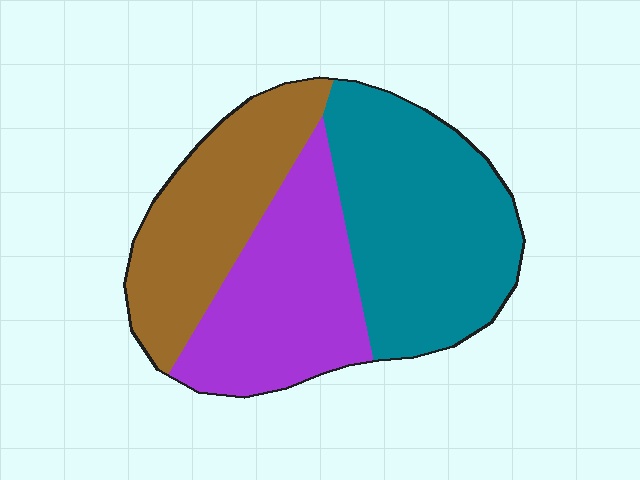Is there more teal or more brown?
Teal.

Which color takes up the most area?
Teal, at roughly 40%.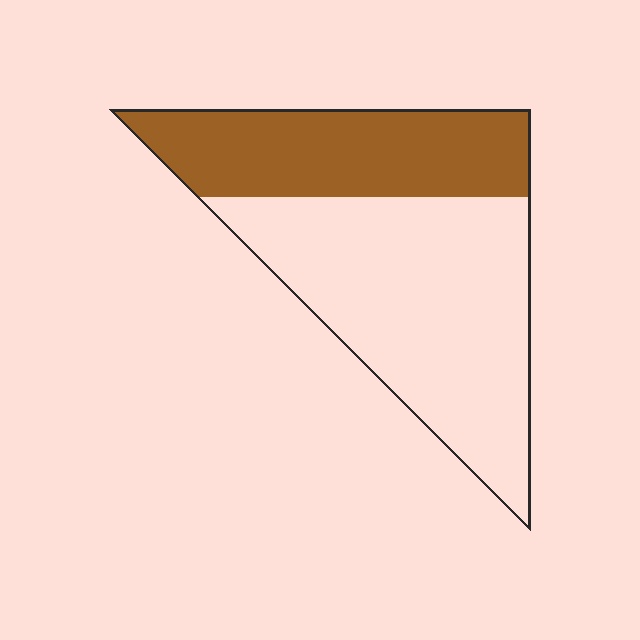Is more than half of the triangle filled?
No.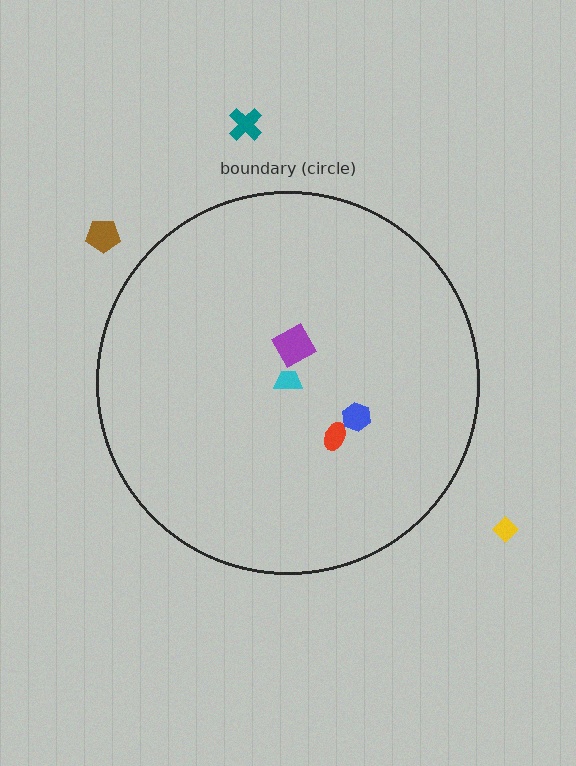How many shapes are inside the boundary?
4 inside, 3 outside.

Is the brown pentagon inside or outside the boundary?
Outside.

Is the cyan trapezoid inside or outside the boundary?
Inside.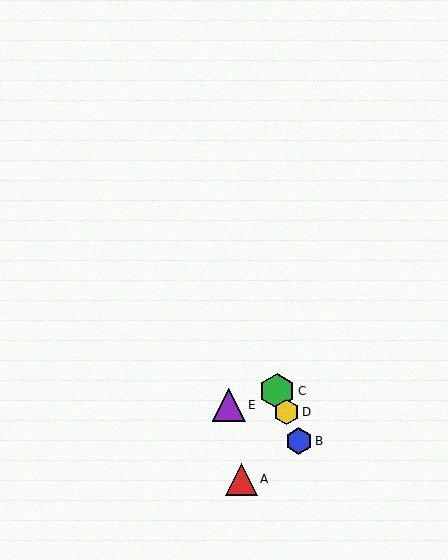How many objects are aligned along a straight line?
3 objects (B, C, D) are aligned along a straight line.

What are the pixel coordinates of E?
Object E is at (229, 405).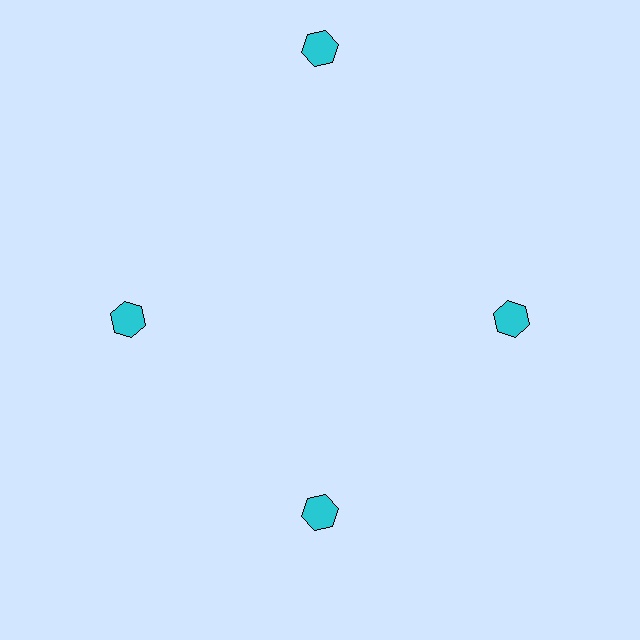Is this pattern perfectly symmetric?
No. The 4 cyan hexagons are arranged in a ring, but one element near the 12 o'clock position is pushed outward from the center, breaking the 4-fold rotational symmetry.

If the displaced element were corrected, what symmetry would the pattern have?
It would have 4-fold rotational symmetry — the pattern would map onto itself every 90 degrees.